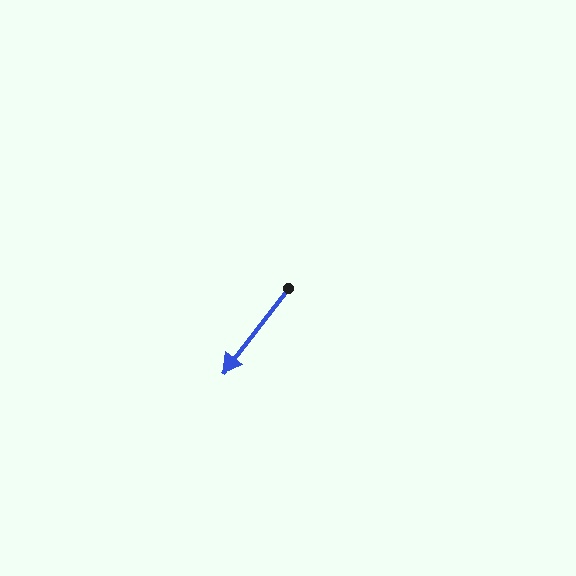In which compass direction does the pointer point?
Southwest.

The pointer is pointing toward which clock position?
Roughly 7 o'clock.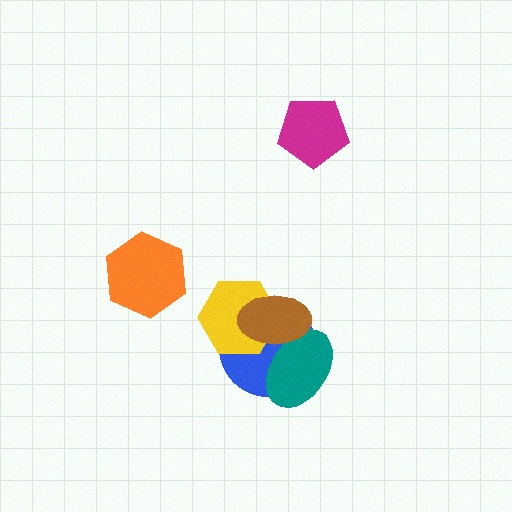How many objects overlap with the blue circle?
3 objects overlap with the blue circle.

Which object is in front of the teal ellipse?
The brown ellipse is in front of the teal ellipse.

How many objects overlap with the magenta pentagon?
0 objects overlap with the magenta pentagon.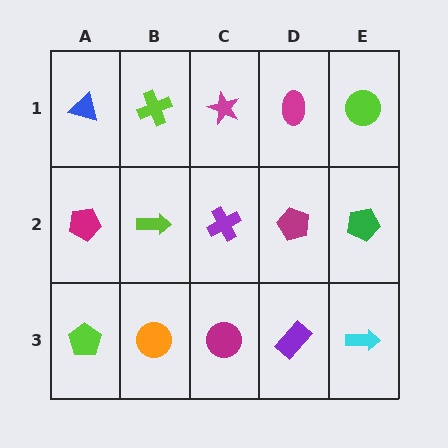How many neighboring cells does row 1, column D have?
3.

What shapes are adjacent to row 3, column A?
A magenta pentagon (row 2, column A), an orange circle (row 3, column B).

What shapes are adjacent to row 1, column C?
A purple cross (row 2, column C), a lime cross (row 1, column B), a magenta ellipse (row 1, column D).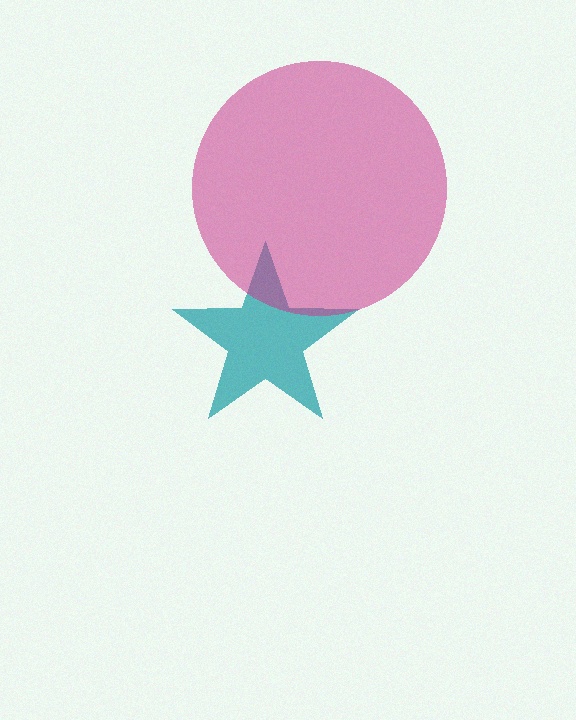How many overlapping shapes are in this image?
There are 2 overlapping shapes in the image.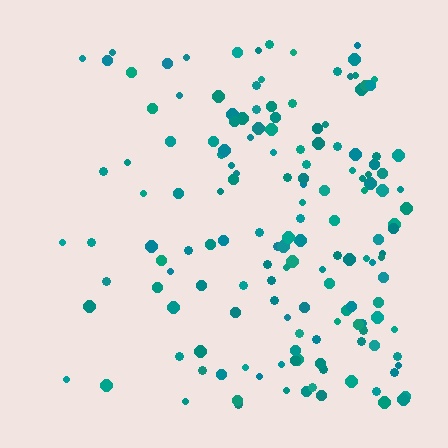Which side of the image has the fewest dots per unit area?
The left.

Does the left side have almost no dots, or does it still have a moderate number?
Still a moderate number, just noticeably fewer than the right.